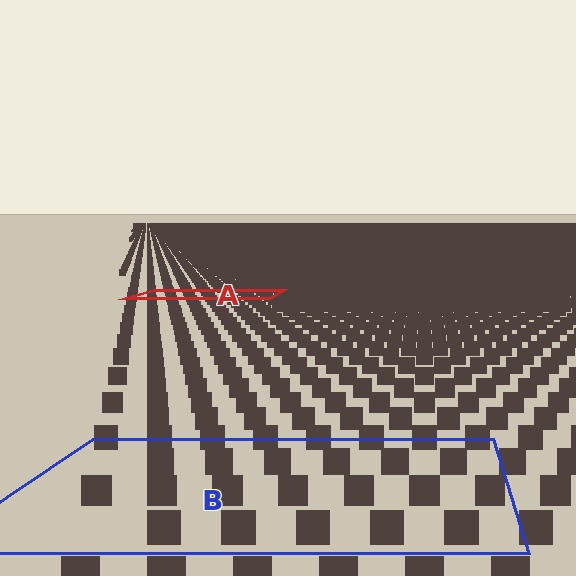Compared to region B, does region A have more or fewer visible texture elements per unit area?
Region A has more texture elements per unit area — they are packed more densely because it is farther away.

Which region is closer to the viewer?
Region B is closer. The texture elements there are larger and more spread out.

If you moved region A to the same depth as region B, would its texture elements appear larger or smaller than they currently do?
They would appear larger. At a closer depth, the same texture elements are projected at a bigger on-screen size.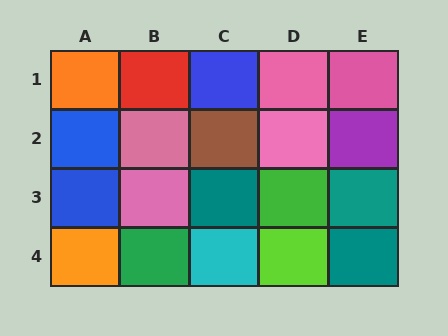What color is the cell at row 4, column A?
Orange.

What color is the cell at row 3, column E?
Teal.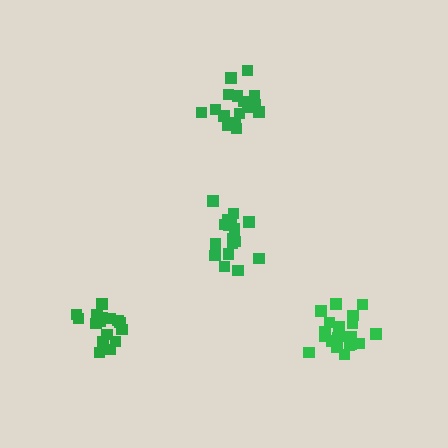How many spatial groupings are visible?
There are 4 spatial groupings.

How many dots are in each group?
Group 1: 18 dots, Group 2: 16 dots, Group 3: 20 dots, Group 4: 17 dots (71 total).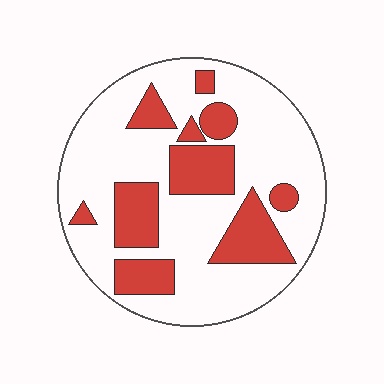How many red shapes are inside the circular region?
10.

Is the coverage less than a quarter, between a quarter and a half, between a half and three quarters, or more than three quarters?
Between a quarter and a half.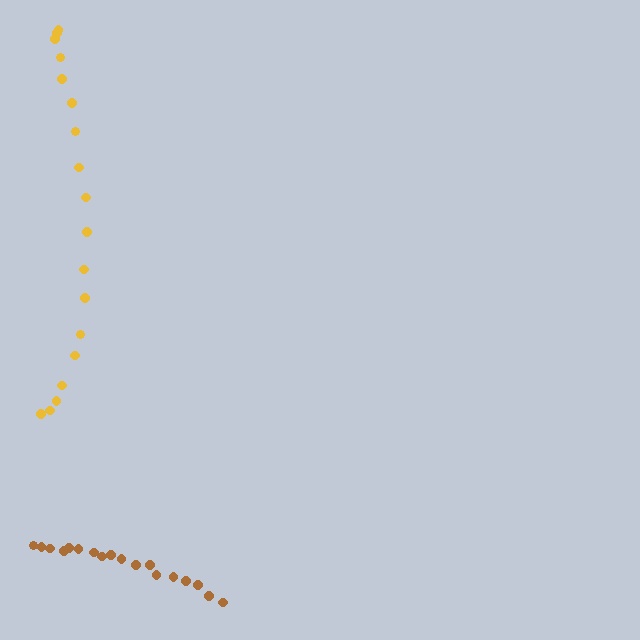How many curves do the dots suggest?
There are 2 distinct paths.